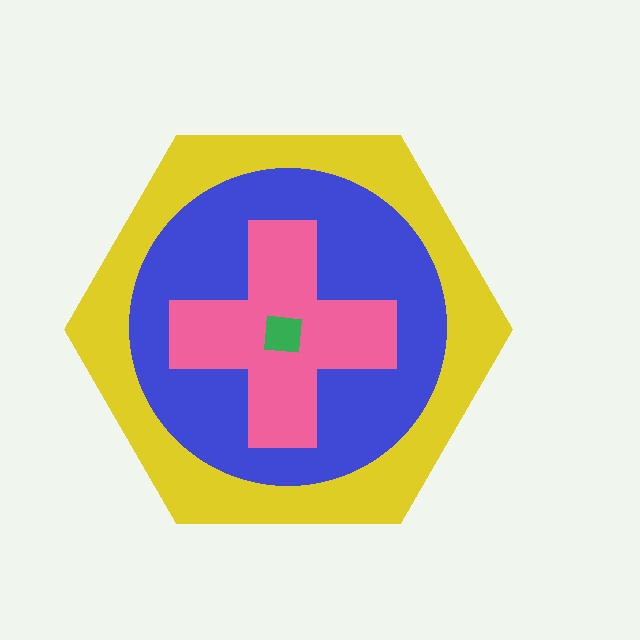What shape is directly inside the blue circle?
The pink cross.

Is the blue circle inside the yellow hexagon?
Yes.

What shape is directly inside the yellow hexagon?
The blue circle.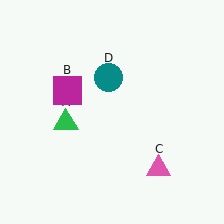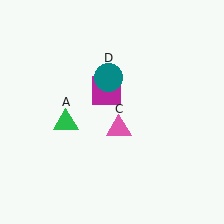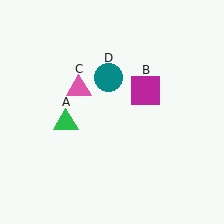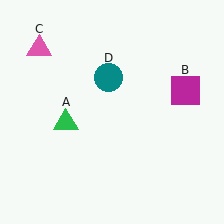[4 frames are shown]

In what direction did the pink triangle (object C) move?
The pink triangle (object C) moved up and to the left.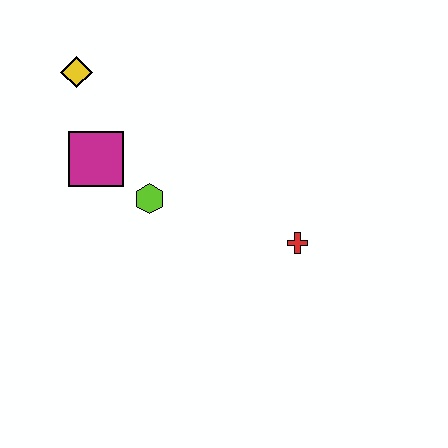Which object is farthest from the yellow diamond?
The red cross is farthest from the yellow diamond.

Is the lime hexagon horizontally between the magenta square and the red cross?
Yes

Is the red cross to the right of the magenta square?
Yes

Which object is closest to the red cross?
The lime hexagon is closest to the red cross.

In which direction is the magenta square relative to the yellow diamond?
The magenta square is below the yellow diamond.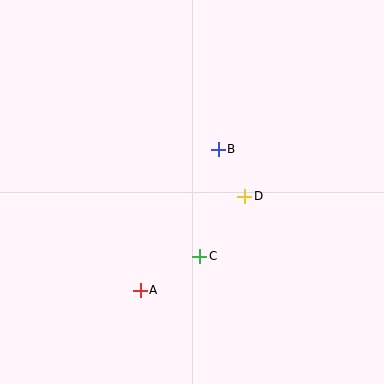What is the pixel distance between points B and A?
The distance between B and A is 161 pixels.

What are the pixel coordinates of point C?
Point C is at (200, 256).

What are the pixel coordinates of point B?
Point B is at (218, 149).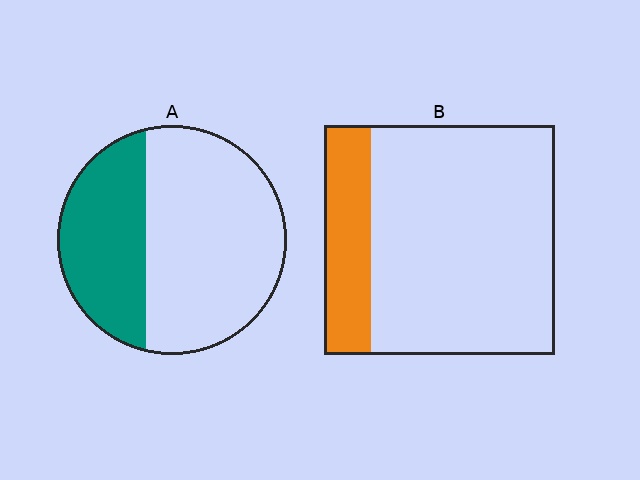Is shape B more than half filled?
No.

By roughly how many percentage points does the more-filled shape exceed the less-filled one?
By roughly 15 percentage points (A over B).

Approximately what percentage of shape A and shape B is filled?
A is approximately 35% and B is approximately 20%.